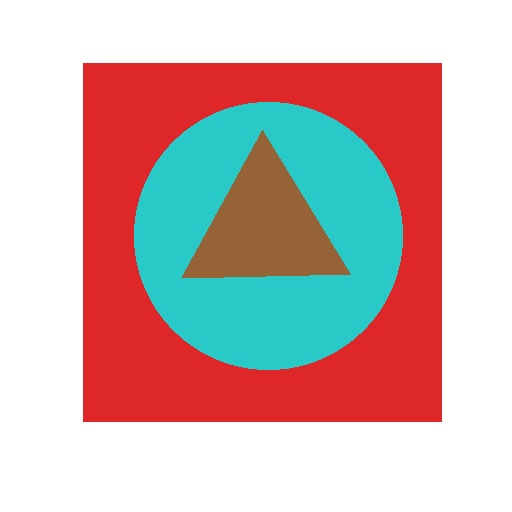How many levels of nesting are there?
3.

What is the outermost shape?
The red square.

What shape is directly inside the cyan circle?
The brown triangle.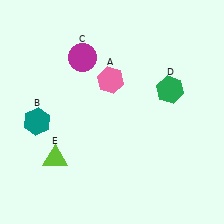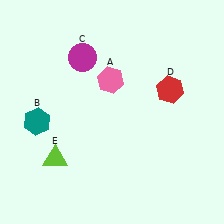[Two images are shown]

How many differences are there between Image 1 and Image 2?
There is 1 difference between the two images.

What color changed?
The hexagon (D) changed from green in Image 1 to red in Image 2.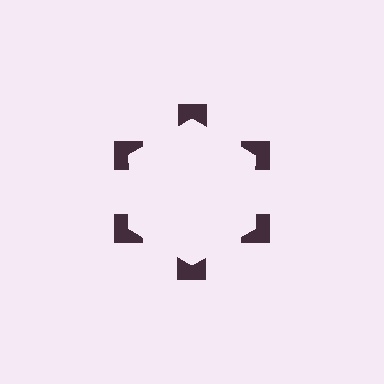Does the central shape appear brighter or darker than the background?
It typically appears slightly brighter than the background, even though no actual brightness change is drawn.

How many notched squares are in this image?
There are 6 — one at each vertex of the illusory hexagon.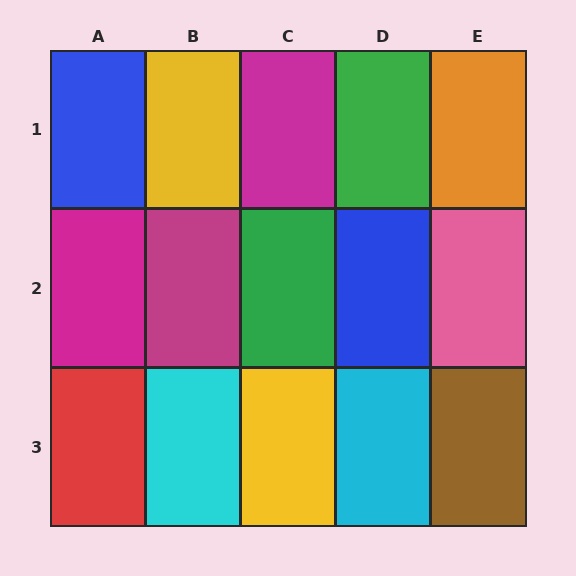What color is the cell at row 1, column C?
Magenta.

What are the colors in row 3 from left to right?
Red, cyan, yellow, cyan, brown.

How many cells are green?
2 cells are green.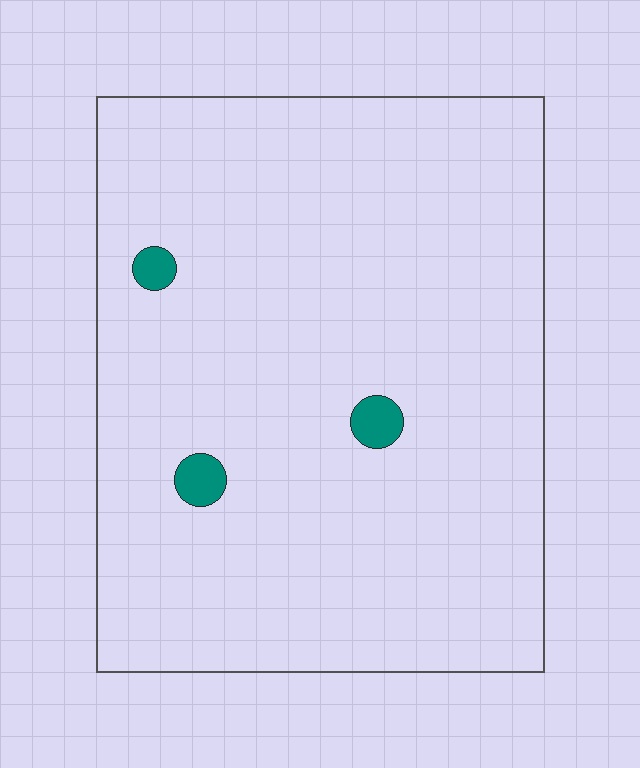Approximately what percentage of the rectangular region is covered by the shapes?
Approximately 0%.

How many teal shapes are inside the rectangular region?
3.